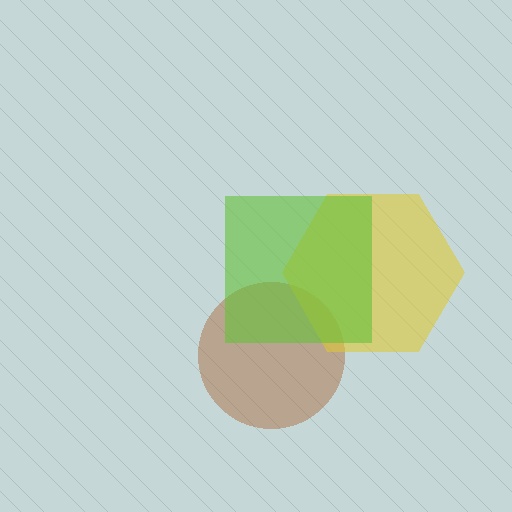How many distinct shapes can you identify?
There are 3 distinct shapes: a brown circle, a yellow hexagon, a lime square.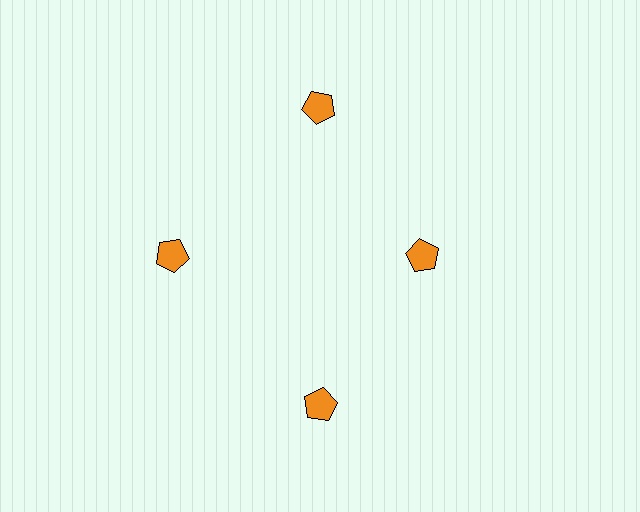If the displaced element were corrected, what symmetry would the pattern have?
It would have 4-fold rotational symmetry — the pattern would map onto itself every 90 degrees.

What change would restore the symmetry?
The symmetry would be restored by moving it outward, back onto the ring so that all 4 pentagons sit at equal angles and equal distance from the center.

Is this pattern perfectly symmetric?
No. The 4 orange pentagons are arranged in a ring, but one element near the 3 o'clock position is pulled inward toward the center, breaking the 4-fold rotational symmetry.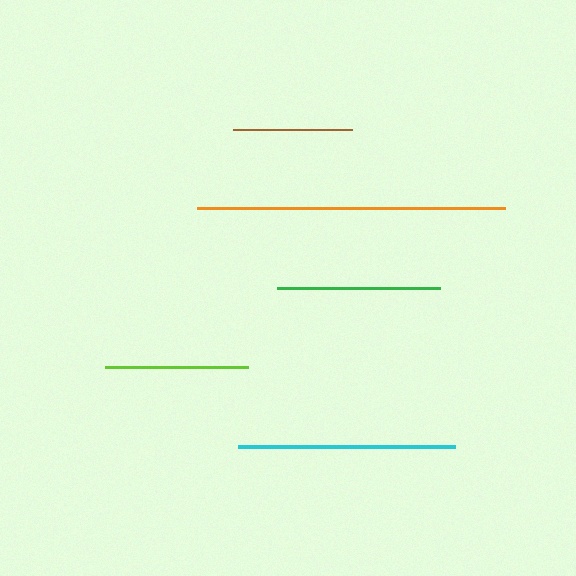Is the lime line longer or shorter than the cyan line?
The cyan line is longer than the lime line.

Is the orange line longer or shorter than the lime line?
The orange line is longer than the lime line.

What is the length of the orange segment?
The orange segment is approximately 308 pixels long.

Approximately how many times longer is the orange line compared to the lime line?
The orange line is approximately 2.1 times the length of the lime line.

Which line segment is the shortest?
The brown line is the shortest at approximately 119 pixels.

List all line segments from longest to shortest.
From longest to shortest: orange, cyan, green, lime, brown.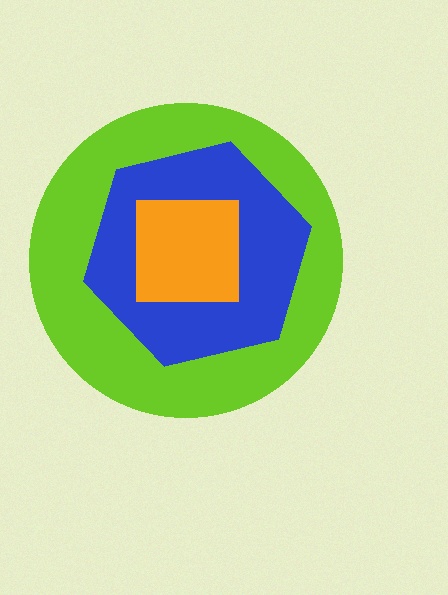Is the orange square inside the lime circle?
Yes.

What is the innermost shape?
The orange square.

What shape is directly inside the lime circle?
The blue hexagon.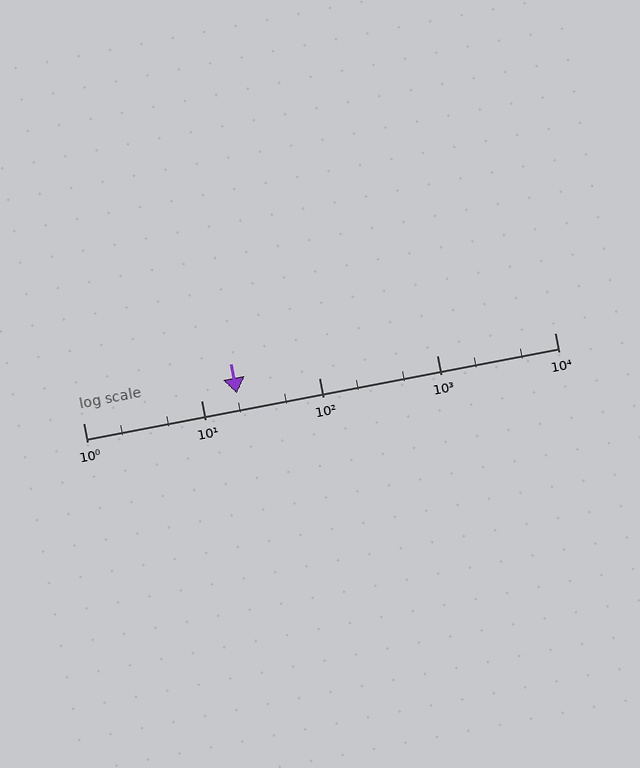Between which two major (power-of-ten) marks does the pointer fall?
The pointer is between 10 and 100.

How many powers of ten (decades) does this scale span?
The scale spans 4 decades, from 1 to 10000.